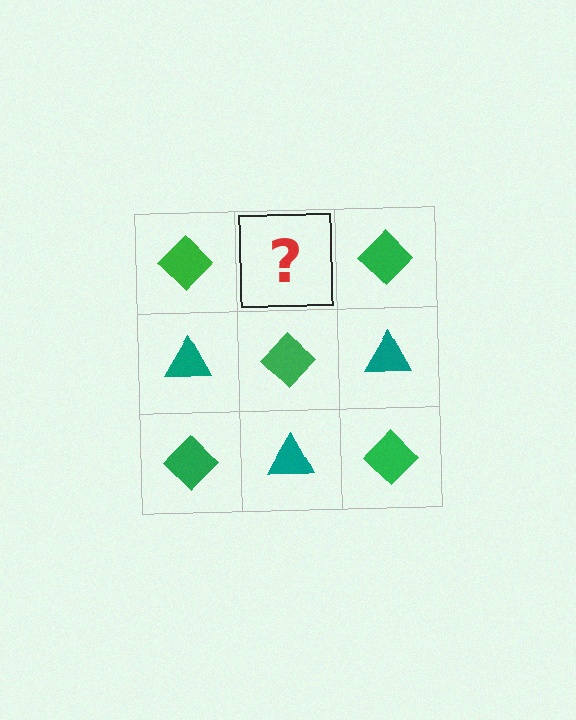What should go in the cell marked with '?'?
The missing cell should contain a teal triangle.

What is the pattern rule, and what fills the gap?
The rule is that it alternates green diamond and teal triangle in a checkerboard pattern. The gap should be filled with a teal triangle.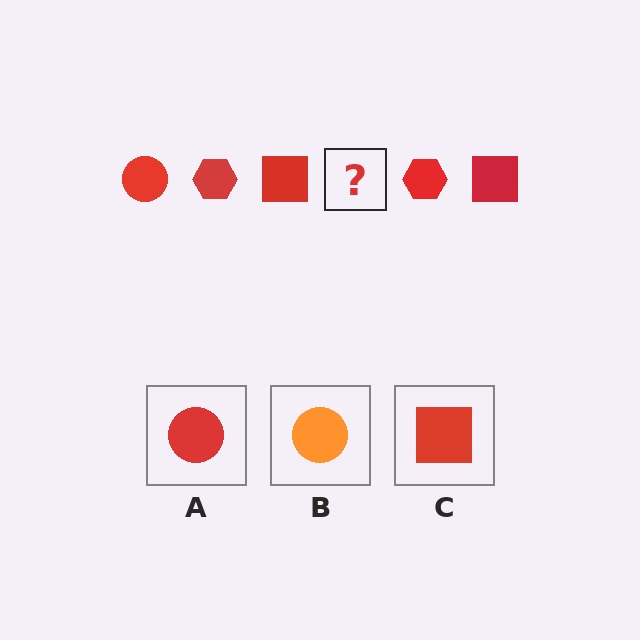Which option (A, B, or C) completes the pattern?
A.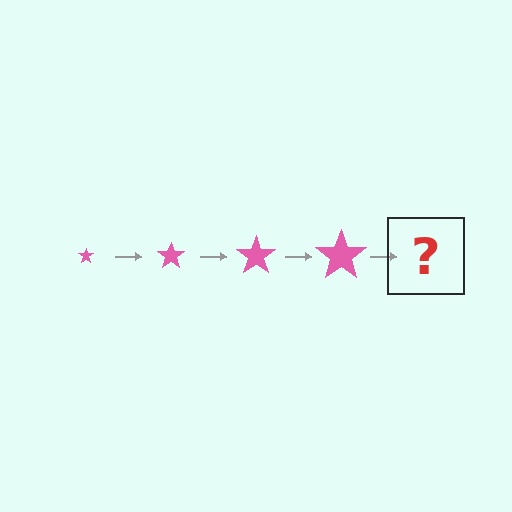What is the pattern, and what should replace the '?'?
The pattern is that the star gets progressively larger each step. The '?' should be a pink star, larger than the previous one.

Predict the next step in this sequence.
The next step is a pink star, larger than the previous one.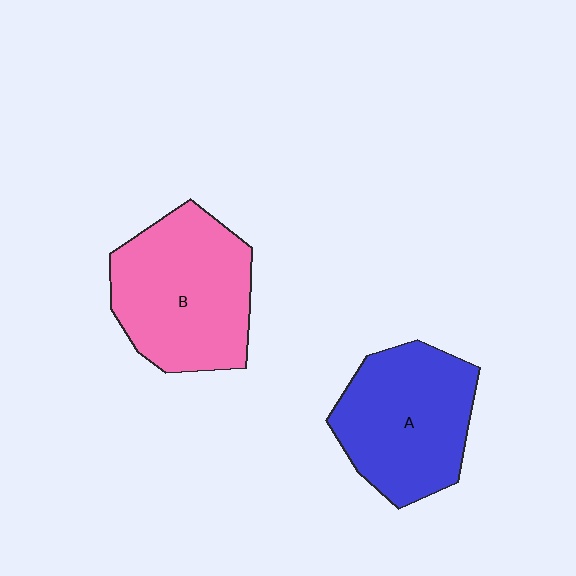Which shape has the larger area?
Shape B (pink).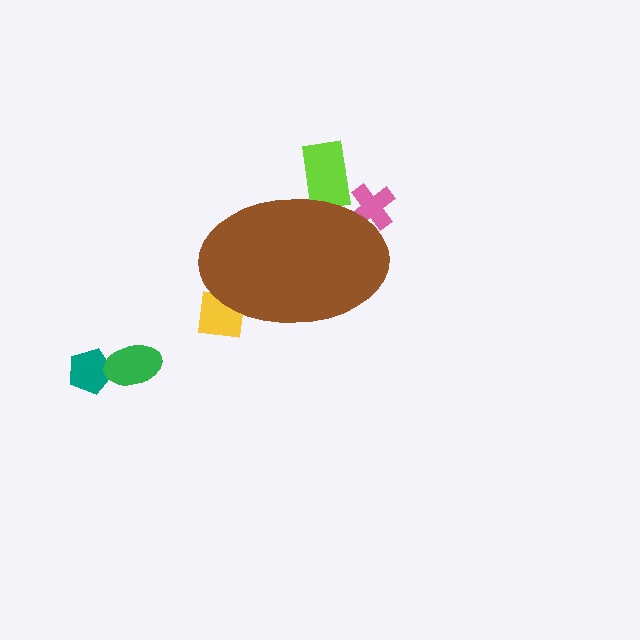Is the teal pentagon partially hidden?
No, the teal pentagon is fully visible.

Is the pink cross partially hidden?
Yes, the pink cross is partially hidden behind the brown ellipse.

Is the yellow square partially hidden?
Yes, the yellow square is partially hidden behind the brown ellipse.